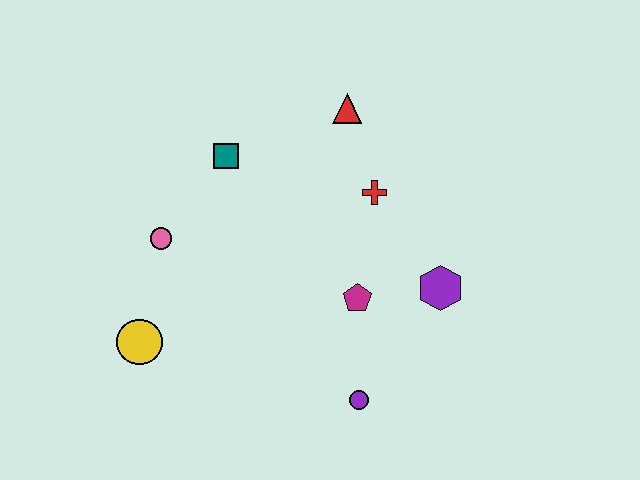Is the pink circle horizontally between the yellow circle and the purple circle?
Yes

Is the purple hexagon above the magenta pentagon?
Yes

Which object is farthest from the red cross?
The yellow circle is farthest from the red cross.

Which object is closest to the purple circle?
The magenta pentagon is closest to the purple circle.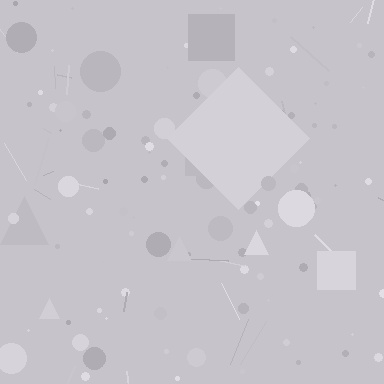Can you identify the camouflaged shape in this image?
The camouflaged shape is a diamond.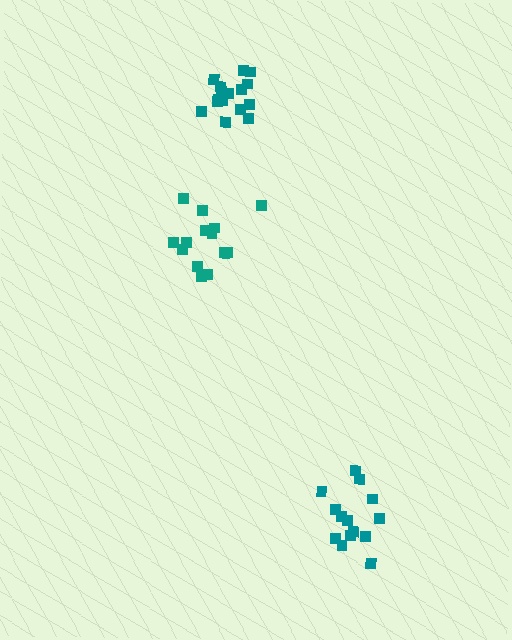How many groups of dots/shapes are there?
There are 3 groups.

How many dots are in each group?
Group 1: 14 dots, Group 2: 14 dots, Group 3: 16 dots (44 total).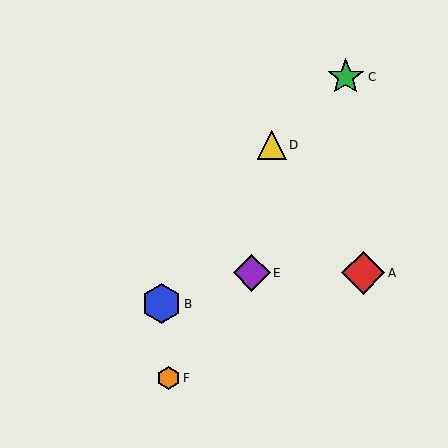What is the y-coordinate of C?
Object C is at y≈77.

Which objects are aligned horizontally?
Objects A, E are aligned horizontally.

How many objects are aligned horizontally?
2 objects (A, E) are aligned horizontally.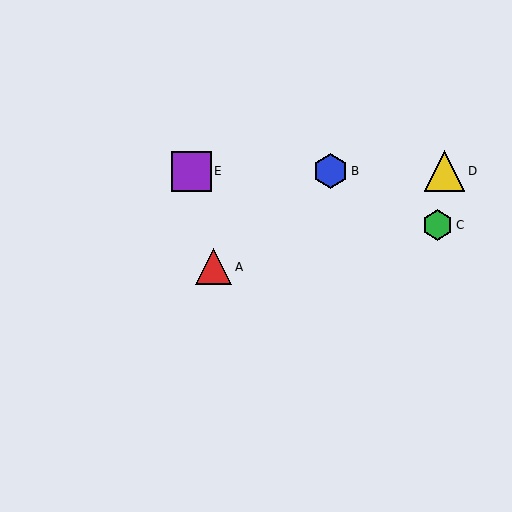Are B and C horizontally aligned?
No, B is at y≈171 and C is at y≈225.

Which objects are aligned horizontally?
Objects B, D, E are aligned horizontally.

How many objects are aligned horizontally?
3 objects (B, D, E) are aligned horizontally.